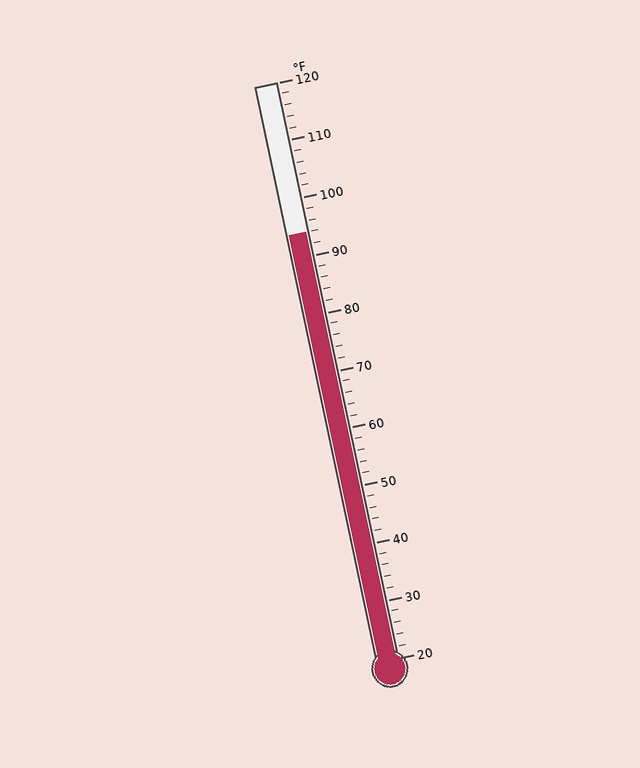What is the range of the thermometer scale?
The thermometer scale ranges from 20°F to 120°F.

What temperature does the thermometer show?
The thermometer shows approximately 94°F.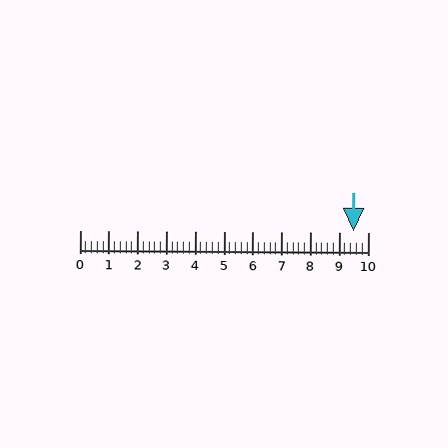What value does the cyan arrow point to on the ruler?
The cyan arrow points to approximately 9.5.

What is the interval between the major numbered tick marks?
The major tick marks are spaced 1 units apart.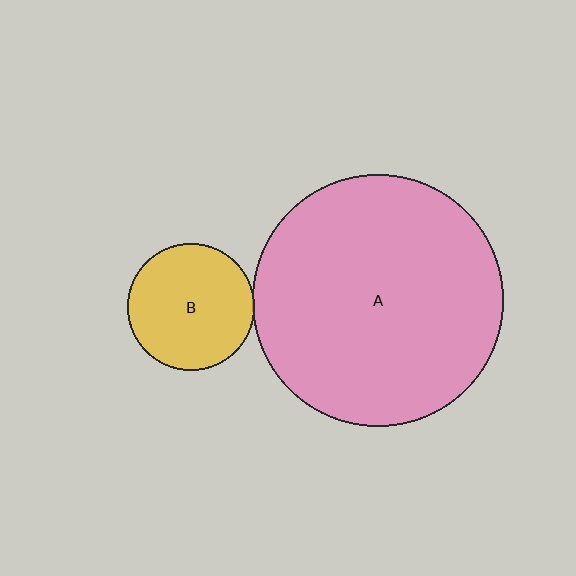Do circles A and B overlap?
Yes.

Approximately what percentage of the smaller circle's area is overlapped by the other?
Approximately 5%.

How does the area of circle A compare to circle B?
Approximately 3.9 times.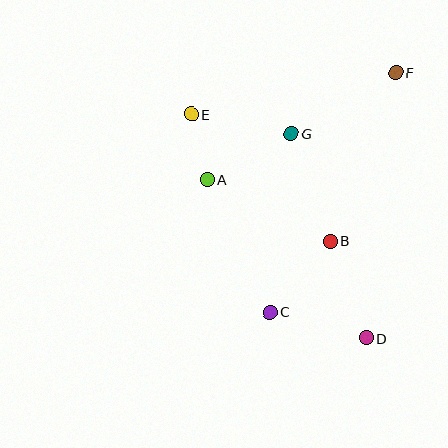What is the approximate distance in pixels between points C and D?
The distance between C and D is approximately 100 pixels.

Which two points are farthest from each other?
Points D and E are farthest from each other.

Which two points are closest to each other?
Points A and E are closest to each other.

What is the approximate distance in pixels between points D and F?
The distance between D and F is approximately 267 pixels.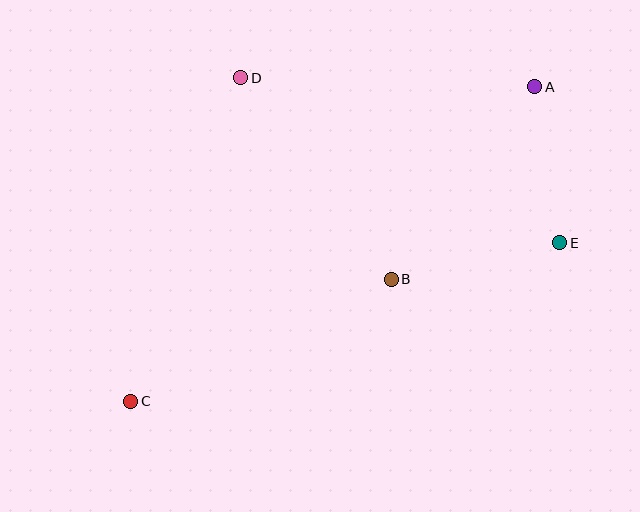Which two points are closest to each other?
Points A and E are closest to each other.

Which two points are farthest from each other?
Points A and C are farthest from each other.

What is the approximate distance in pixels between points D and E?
The distance between D and E is approximately 359 pixels.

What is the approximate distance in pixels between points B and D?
The distance between B and D is approximately 251 pixels.